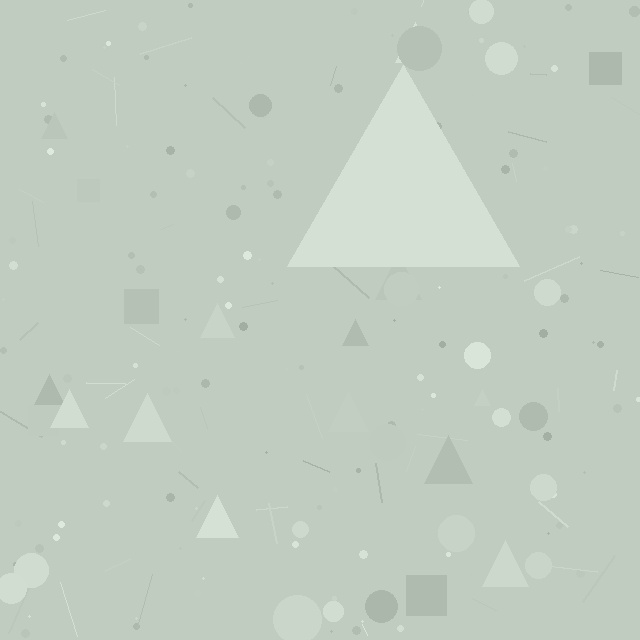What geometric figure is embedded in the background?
A triangle is embedded in the background.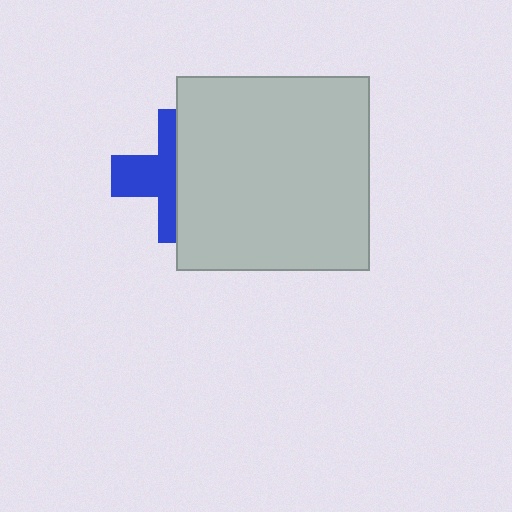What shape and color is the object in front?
The object in front is a light gray square.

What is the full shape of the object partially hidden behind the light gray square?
The partially hidden object is a blue cross.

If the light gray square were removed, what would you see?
You would see the complete blue cross.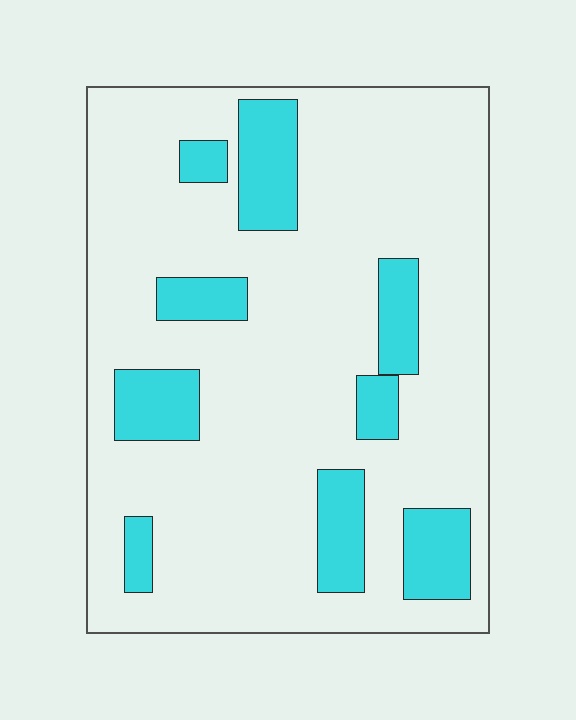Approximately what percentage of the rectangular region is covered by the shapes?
Approximately 20%.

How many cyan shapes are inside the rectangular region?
9.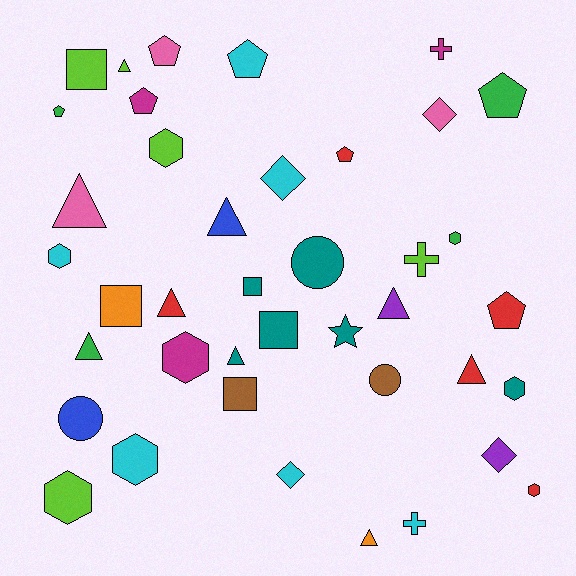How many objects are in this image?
There are 40 objects.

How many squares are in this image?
There are 5 squares.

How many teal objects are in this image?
There are 6 teal objects.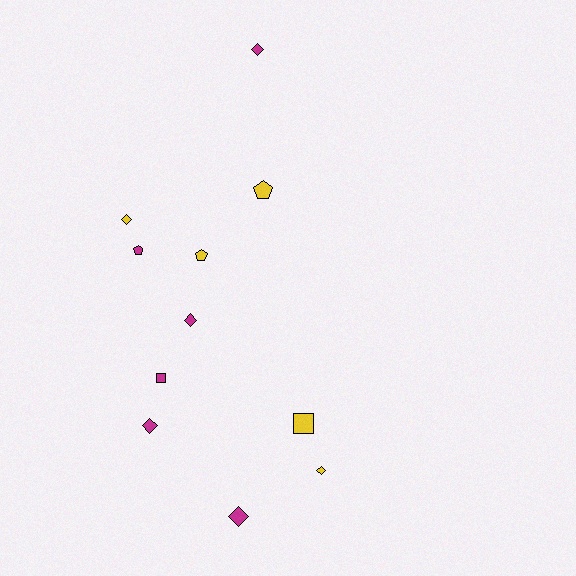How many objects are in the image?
There are 11 objects.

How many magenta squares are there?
There is 1 magenta square.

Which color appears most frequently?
Magenta, with 6 objects.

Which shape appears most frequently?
Diamond, with 6 objects.